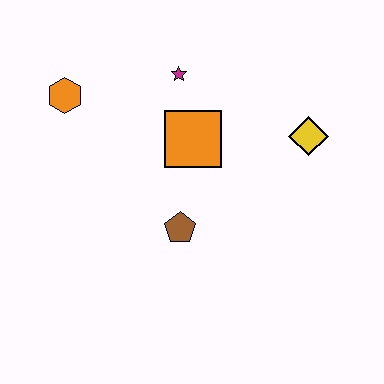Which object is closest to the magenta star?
The orange square is closest to the magenta star.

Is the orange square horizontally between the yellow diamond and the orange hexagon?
Yes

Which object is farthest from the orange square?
The orange hexagon is farthest from the orange square.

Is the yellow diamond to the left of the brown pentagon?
No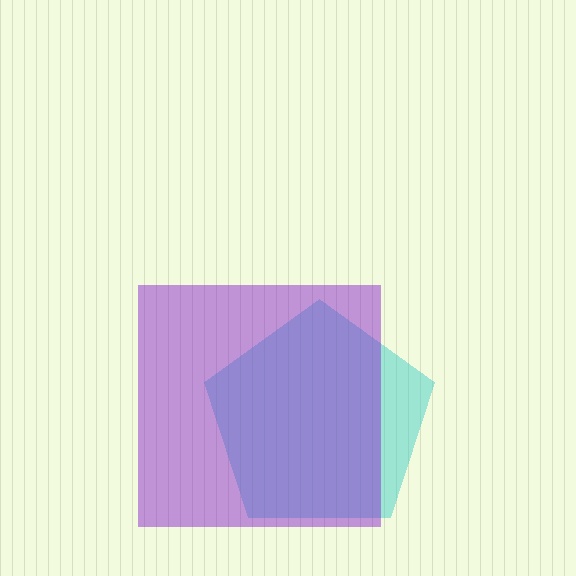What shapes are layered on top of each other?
The layered shapes are: a cyan pentagon, a purple square.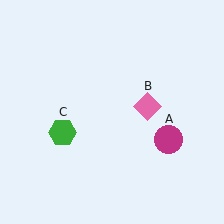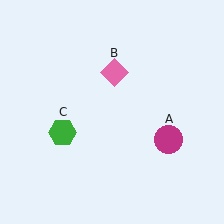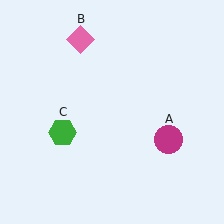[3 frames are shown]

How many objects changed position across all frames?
1 object changed position: pink diamond (object B).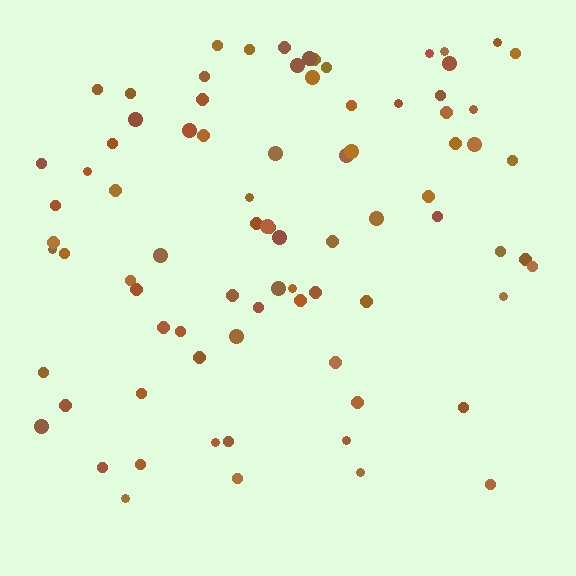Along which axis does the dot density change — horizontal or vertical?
Vertical.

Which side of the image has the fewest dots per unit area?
The bottom.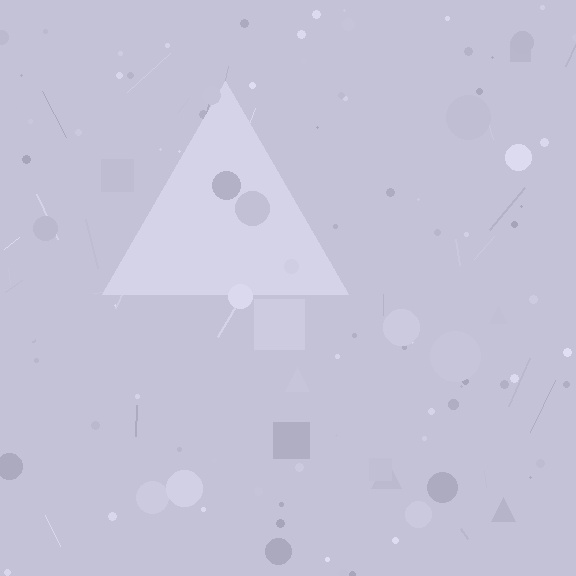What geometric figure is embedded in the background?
A triangle is embedded in the background.